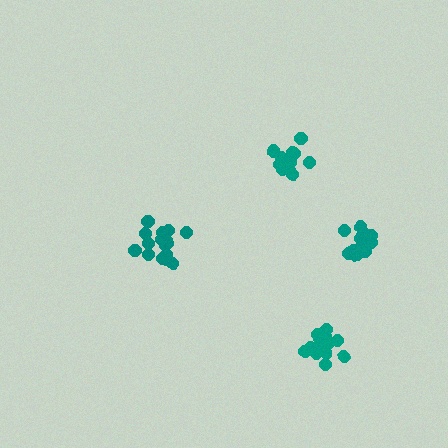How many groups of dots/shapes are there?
There are 4 groups.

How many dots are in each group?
Group 1: 20 dots, Group 2: 17 dots, Group 3: 14 dots, Group 4: 18 dots (69 total).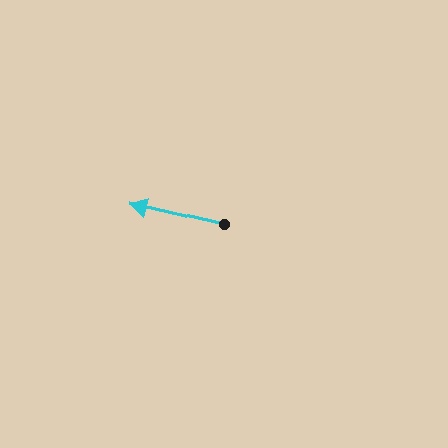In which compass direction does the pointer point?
West.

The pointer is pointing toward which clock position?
Roughly 9 o'clock.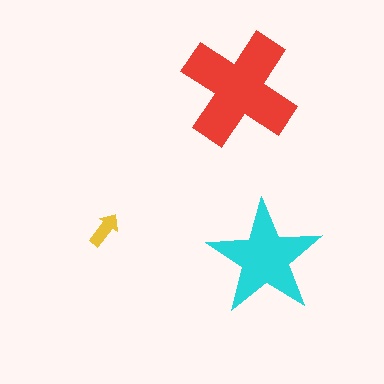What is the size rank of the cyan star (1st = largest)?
2nd.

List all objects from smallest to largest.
The yellow arrow, the cyan star, the red cross.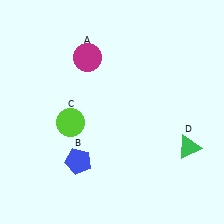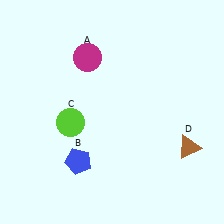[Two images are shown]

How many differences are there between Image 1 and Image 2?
There is 1 difference between the two images.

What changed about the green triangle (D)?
In Image 1, D is green. In Image 2, it changed to brown.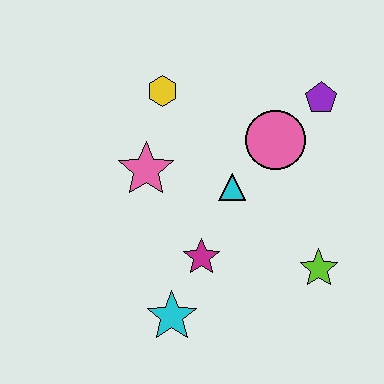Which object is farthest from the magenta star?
The purple pentagon is farthest from the magenta star.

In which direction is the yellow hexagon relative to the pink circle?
The yellow hexagon is to the left of the pink circle.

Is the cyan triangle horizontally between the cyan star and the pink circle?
Yes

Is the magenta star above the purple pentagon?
No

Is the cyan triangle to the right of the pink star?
Yes